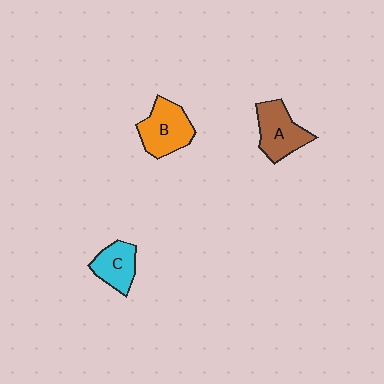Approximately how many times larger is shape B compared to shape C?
Approximately 1.4 times.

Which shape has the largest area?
Shape B (orange).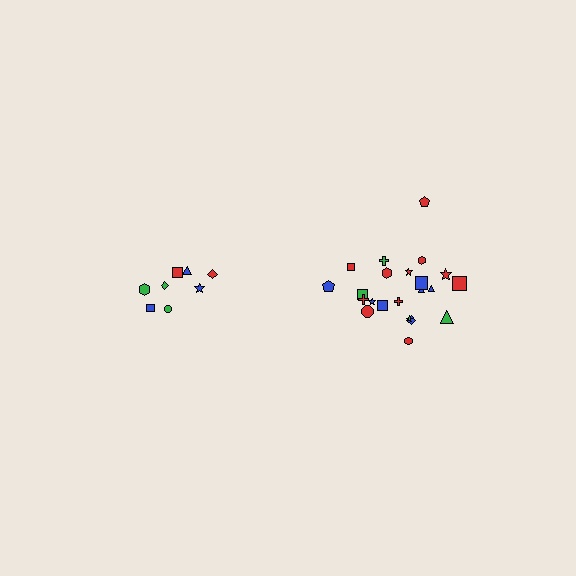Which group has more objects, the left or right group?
The right group.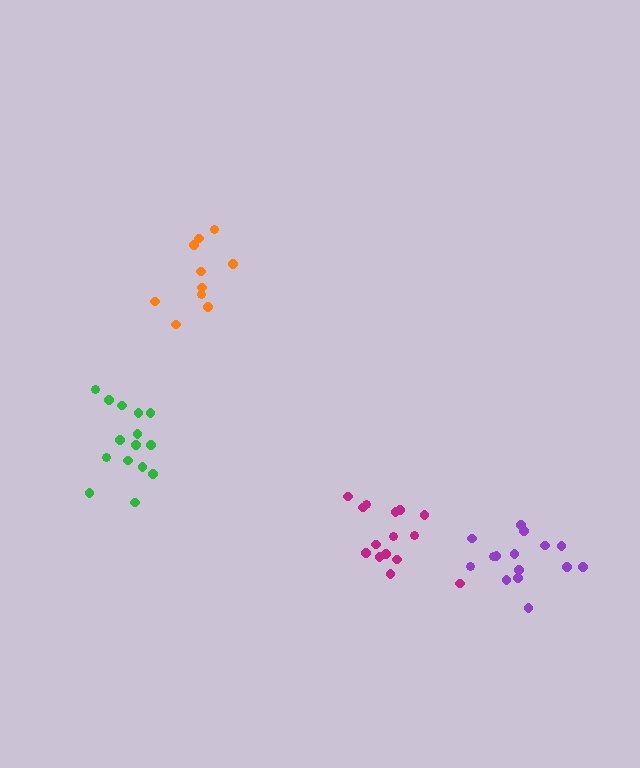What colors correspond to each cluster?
The clusters are colored: purple, green, magenta, orange.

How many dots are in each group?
Group 1: 15 dots, Group 2: 15 dots, Group 3: 15 dots, Group 4: 10 dots (55 total).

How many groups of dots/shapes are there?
There are 4 groups.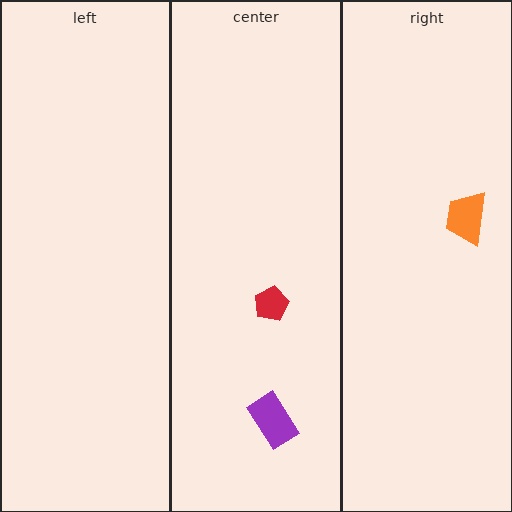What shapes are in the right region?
The orange trapezoid.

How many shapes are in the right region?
1.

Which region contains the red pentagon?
The center region.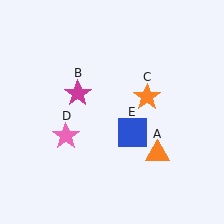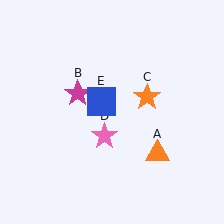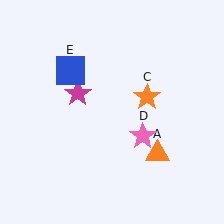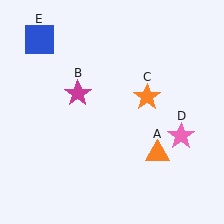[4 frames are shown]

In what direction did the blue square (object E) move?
The blue square (object E) moved up and to the left.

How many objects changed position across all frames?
2 objects changed position: pink star (object D), blue square (object E).